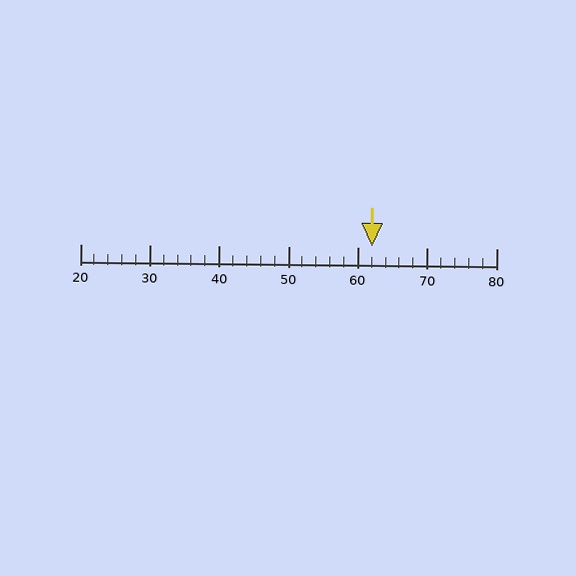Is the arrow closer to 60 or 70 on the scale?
The arrow is closer to 60.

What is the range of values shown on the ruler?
The ruler shows values from 20 to 80.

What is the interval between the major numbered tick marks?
The major tick marks are spaced 10 units apart.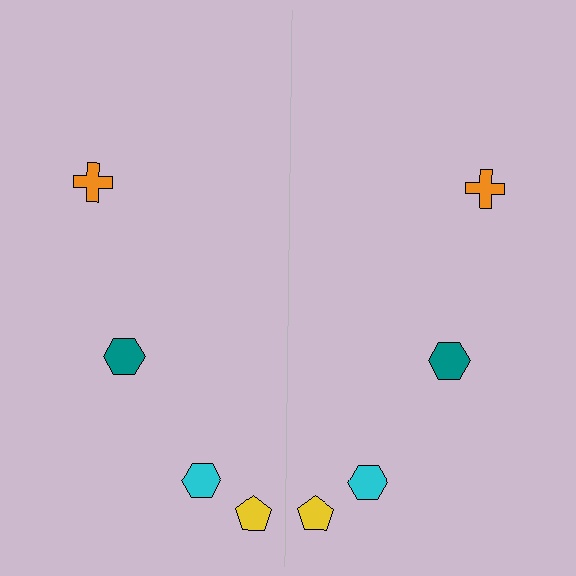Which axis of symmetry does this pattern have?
The pattern has a vertical axis of symmetry running through the center of the image.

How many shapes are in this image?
There are 8 shapes in this image.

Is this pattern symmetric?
Yes, this pattern has bilateral (reflection) symmetry.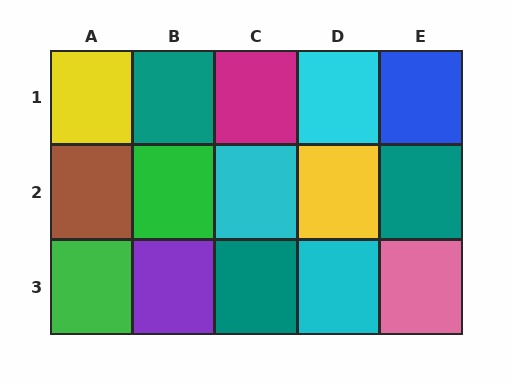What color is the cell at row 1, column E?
Blue.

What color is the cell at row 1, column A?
Yellow.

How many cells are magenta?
1 cell is magenta.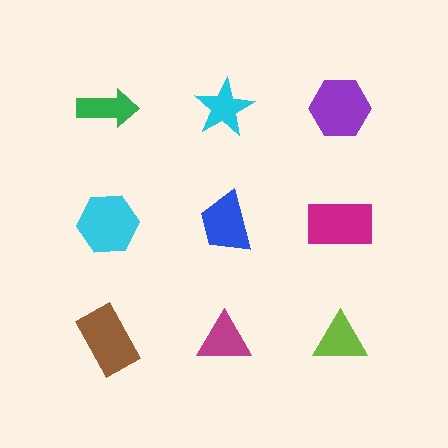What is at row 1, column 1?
A green arrow.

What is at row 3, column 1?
A brown rectangle.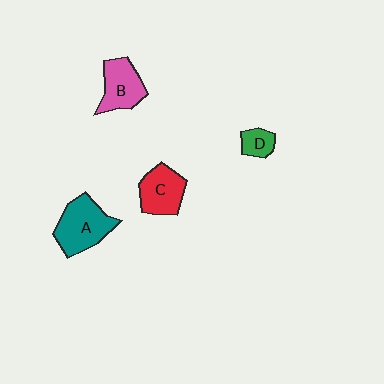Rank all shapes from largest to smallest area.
From largest to smallest: A (teal), C (red), B (pink), D (green).